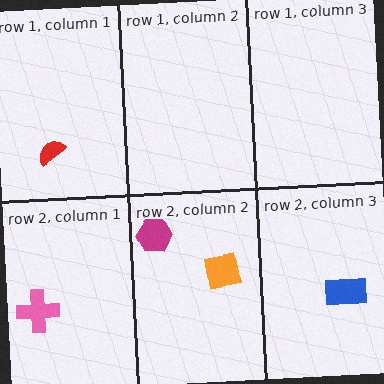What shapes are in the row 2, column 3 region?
The blue rectangle.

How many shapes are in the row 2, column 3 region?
1.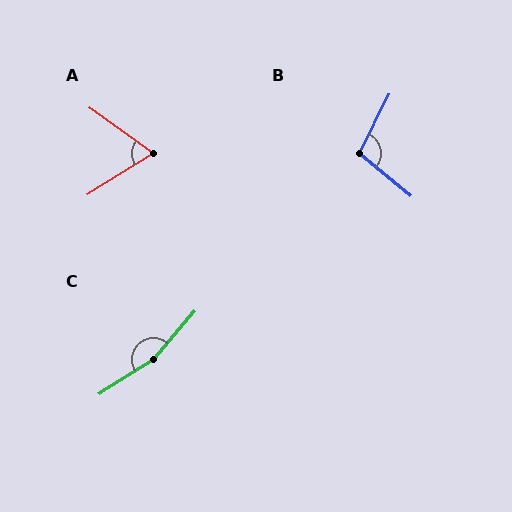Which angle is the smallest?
A, at approximately 68 degrees.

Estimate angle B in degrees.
Approximately 103 degrees.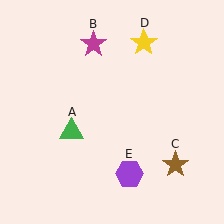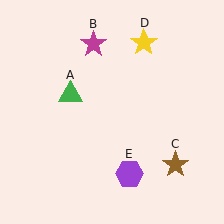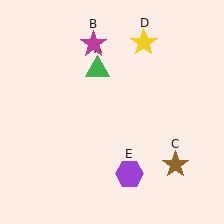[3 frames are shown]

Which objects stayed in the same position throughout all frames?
Magenta star (object B) and brown star (object C) and yellow star (object D) and purple hexagon (object E) remained stationary.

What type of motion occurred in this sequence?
The green triangle (object A) rotated clockwise around the center of the scene.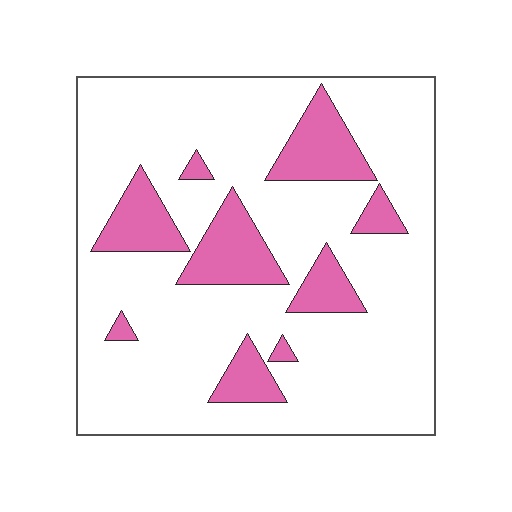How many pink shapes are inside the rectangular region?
9.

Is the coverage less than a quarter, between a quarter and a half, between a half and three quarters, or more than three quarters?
Less than a quarter.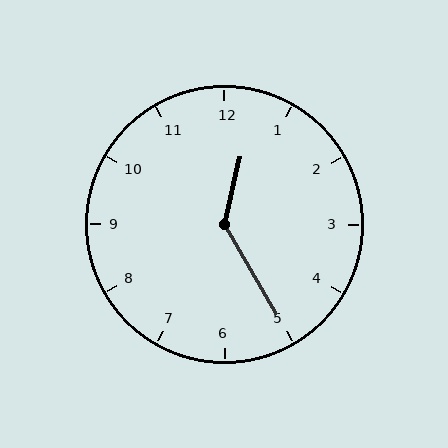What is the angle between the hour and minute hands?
Approximately 138 degrees.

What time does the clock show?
12:25.